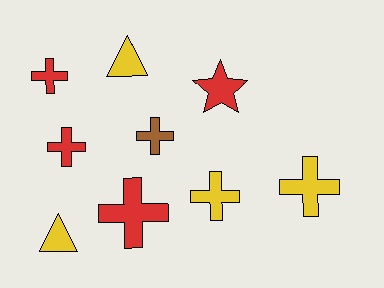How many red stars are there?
There is 1 red star.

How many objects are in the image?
There are 9 objects.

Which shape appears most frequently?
Cross, with 6 objects.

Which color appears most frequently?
Red, with 4 objects.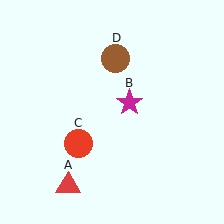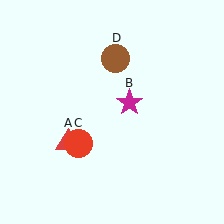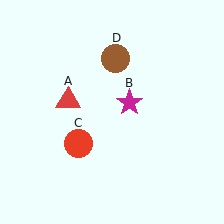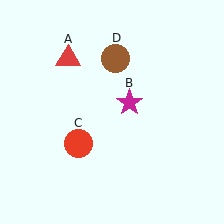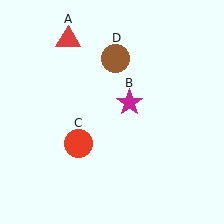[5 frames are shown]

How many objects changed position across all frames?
1 object changed position: red triangle (object A).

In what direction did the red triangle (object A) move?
The red triangle (object A) moved up.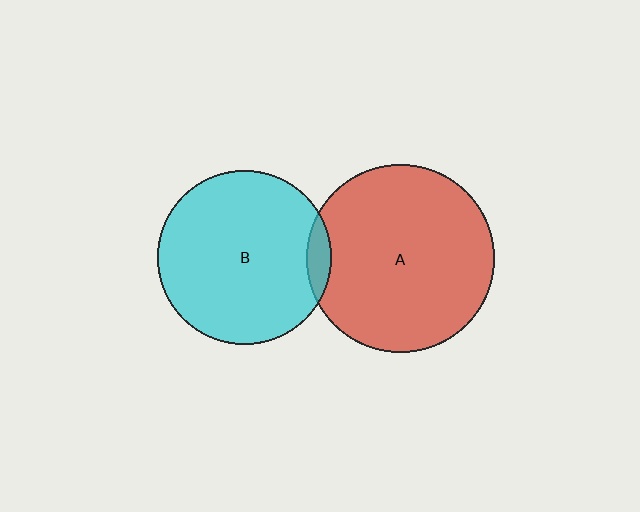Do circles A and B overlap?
Yes.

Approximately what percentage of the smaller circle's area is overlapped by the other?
Approximately 5%.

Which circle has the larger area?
Circle A (red).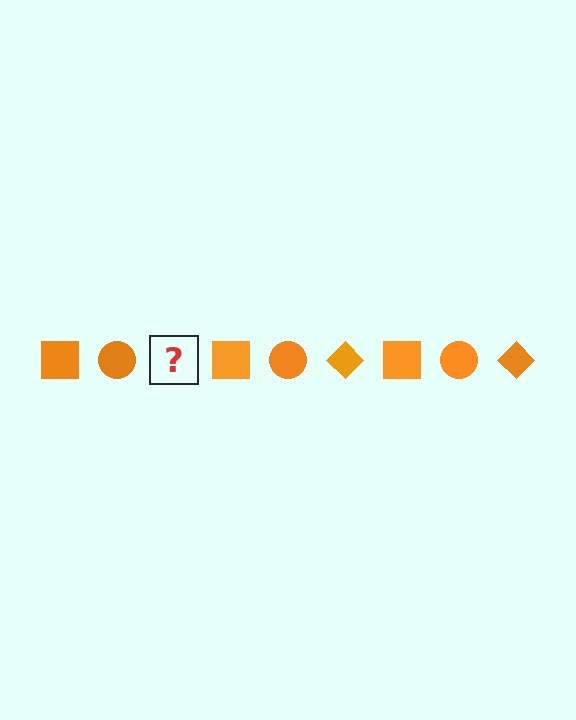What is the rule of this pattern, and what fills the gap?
The rule is that the pattern cycles through square, circle, diamond shapes in orange. The gap should be filled with an orange diamond.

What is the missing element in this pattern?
The missing element is an orange diamond.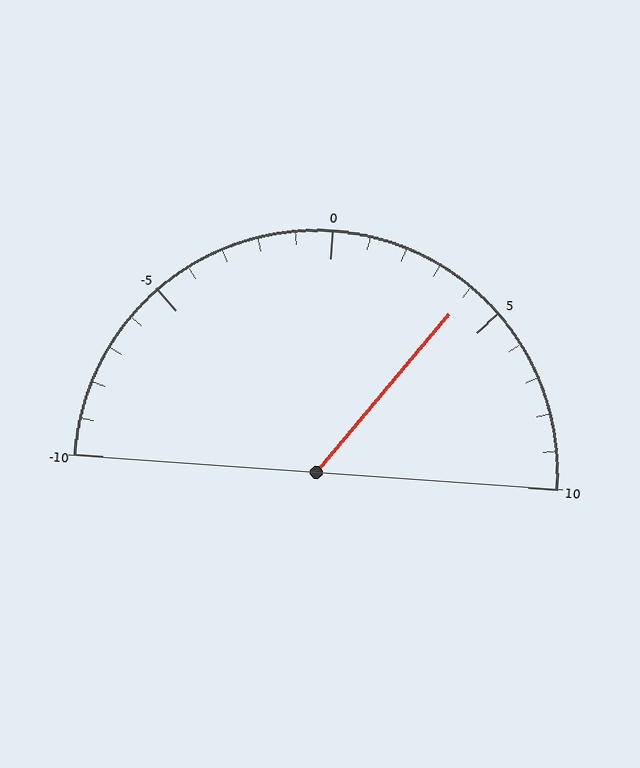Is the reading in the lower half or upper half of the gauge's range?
The reading is in the upper half of the range (-10 to 10).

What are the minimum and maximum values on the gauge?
The gauge ranges from -10 to 10.